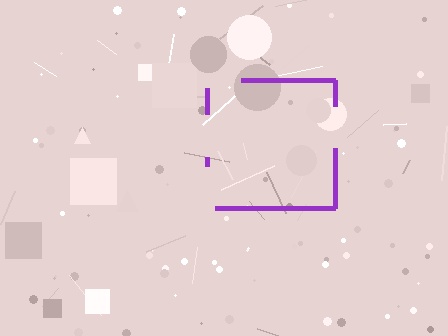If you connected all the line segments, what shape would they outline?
They would outline a square.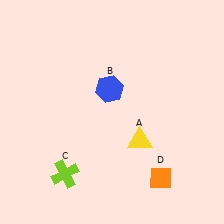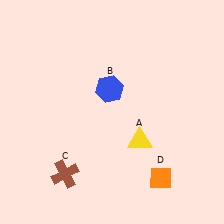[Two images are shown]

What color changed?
The cross (C) changed from lime in Image 1 to brown in Image 2.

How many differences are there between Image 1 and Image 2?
There is 1 difference between the two images.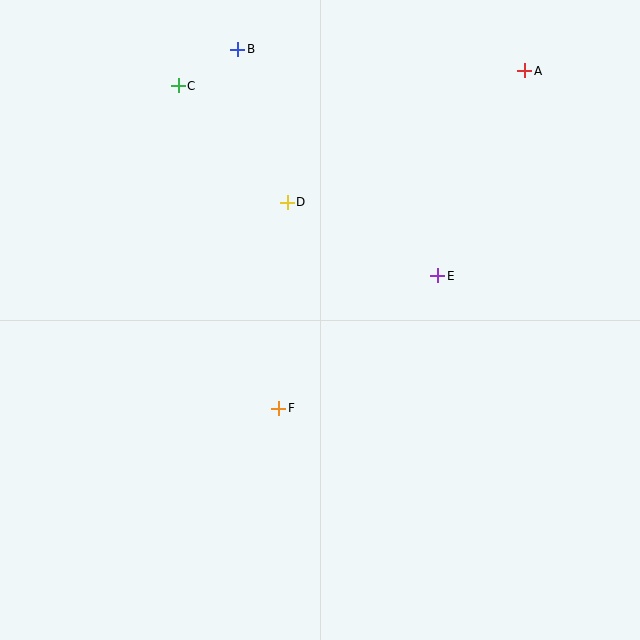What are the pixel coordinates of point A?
Point A is at (525, 71).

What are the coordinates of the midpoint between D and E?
The midpoint between D and E is at (362, 239).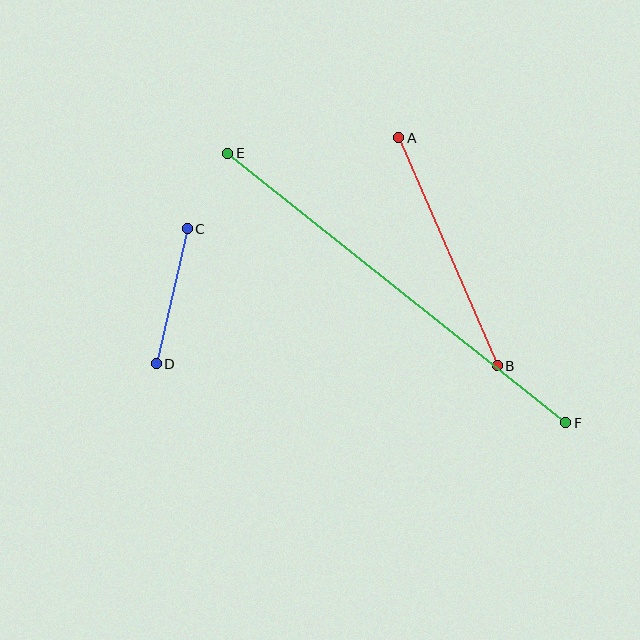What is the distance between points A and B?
The distance is approximately 249 pixels.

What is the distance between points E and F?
The distance is approximately 432 pixels.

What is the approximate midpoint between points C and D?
The midpoint is at approximately (172, 296) pixels.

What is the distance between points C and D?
The distance is approximately 139 pixels.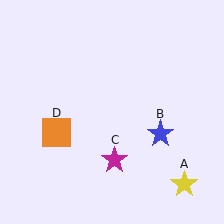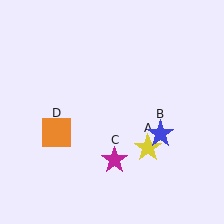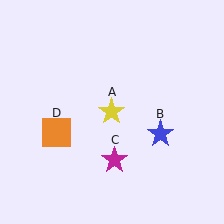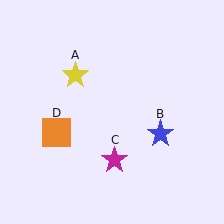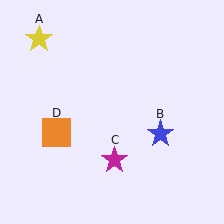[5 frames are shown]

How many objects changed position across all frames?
1 object changed position: yellow star (object A).